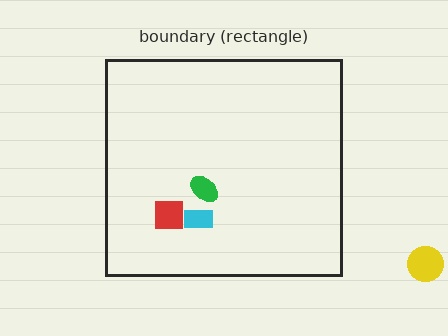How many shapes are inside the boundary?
3 inside, 1 outside.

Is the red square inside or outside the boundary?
Inside.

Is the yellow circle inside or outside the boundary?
Outside.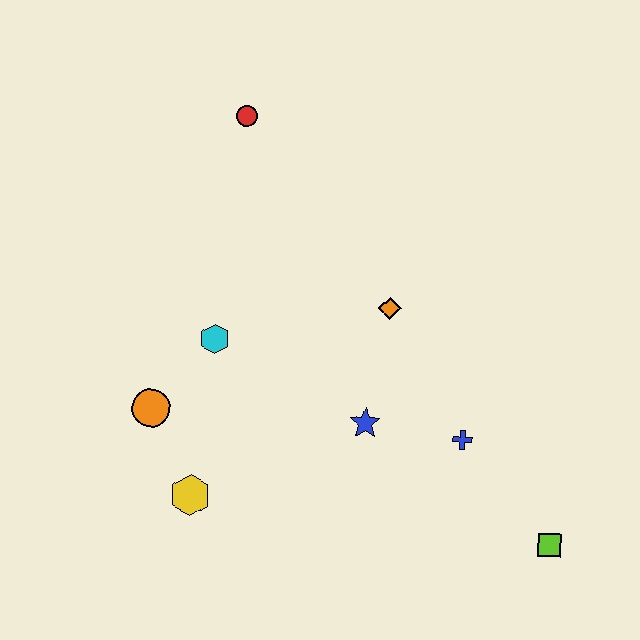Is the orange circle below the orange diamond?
Yes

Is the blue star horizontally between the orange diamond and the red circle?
Yes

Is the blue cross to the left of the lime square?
Yes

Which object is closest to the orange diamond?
The blue star is closest to the orange diamond.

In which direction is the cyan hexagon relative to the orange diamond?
The cyan hexagon is to the left of the orange diamond.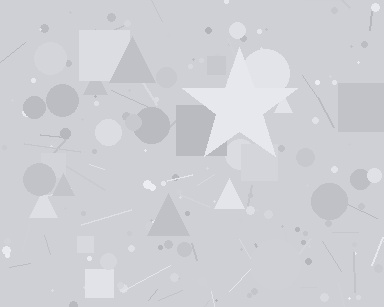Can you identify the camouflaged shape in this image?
The camouflaged shape is a star.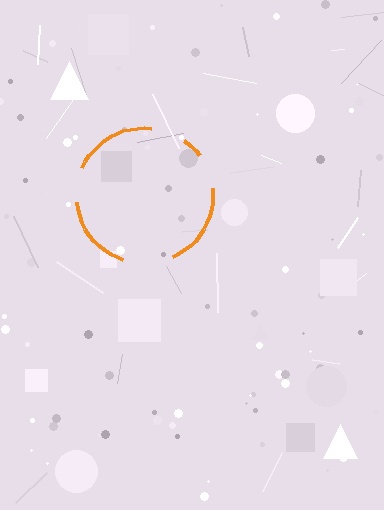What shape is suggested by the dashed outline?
The dashed outline suggests a circle.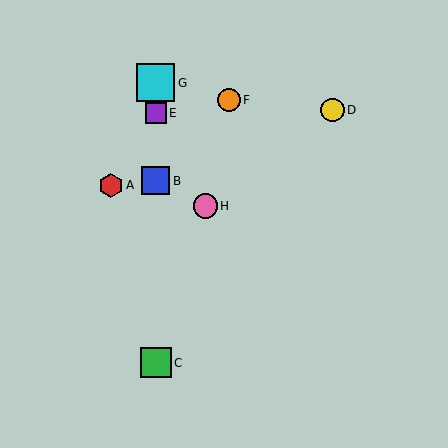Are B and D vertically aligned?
No, B is at x≈156 and D is at x≈333.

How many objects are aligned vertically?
4 objects (B, C, E, G) are aligned vertically.